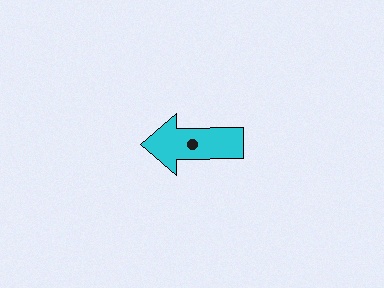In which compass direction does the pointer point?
West.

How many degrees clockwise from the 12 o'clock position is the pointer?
Approximately 269 degrees.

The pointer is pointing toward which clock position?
Roughly 9 o'clock.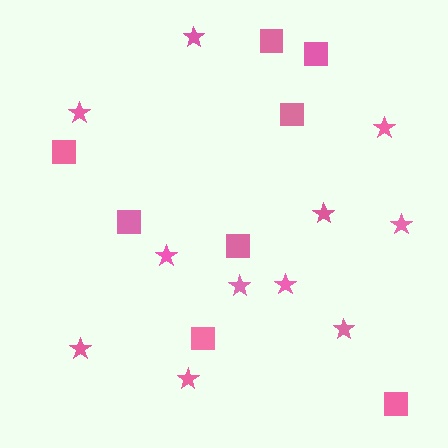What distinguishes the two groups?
There are 2 groups: one group of squares (8) and one group of stars (11).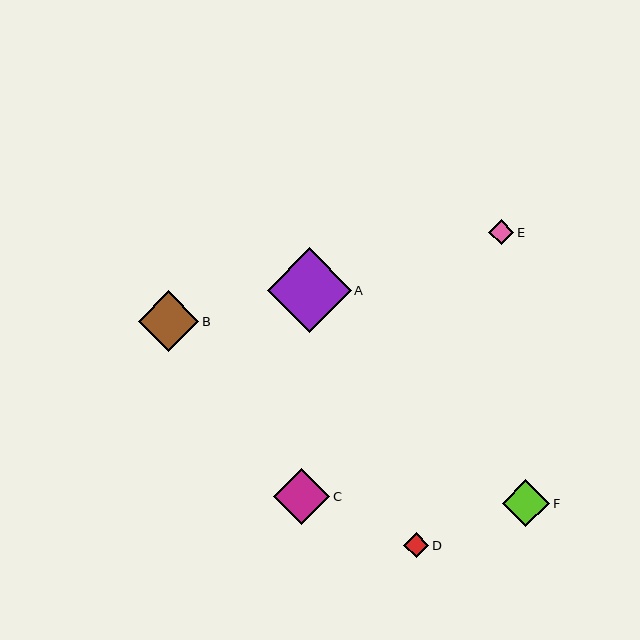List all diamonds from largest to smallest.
From largest to smallest: A, B, C, F, E, D.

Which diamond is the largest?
Diamond A is the largest with a size of approximately 84 pixels.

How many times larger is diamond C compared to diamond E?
Diamond C is approximately 2.2 times the size of diamond E.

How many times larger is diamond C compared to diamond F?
Diamond C is approximately 1.2 times the size of diamond F.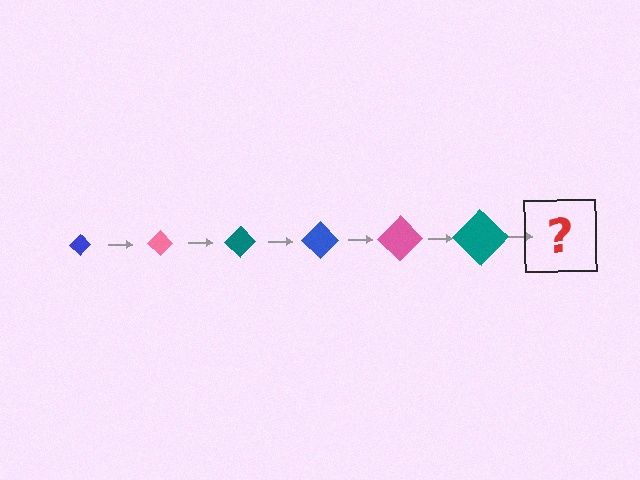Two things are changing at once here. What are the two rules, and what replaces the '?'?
The two rules are that the diamond grows larger each step and the color cycles through blue, pink, and teal. The '?' should be a blue diamond, larger than the previous one.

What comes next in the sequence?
The next element should be a blue diamond, larger than the previous one.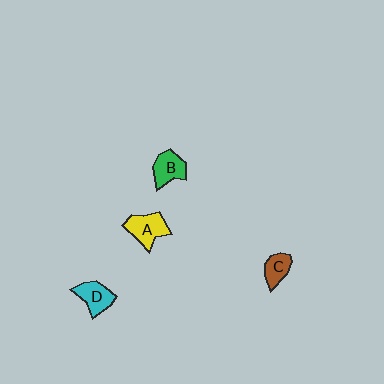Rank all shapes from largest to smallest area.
From largest to smallest: A (yellow), D (cyan), B (green), C (brown).